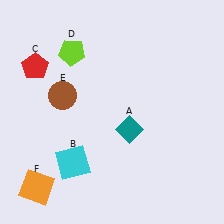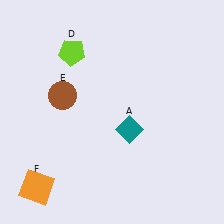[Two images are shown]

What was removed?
The red pentagon (C), the cyan square (B) were removed in Image 2.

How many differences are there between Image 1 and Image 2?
There are 2 differences between the two images.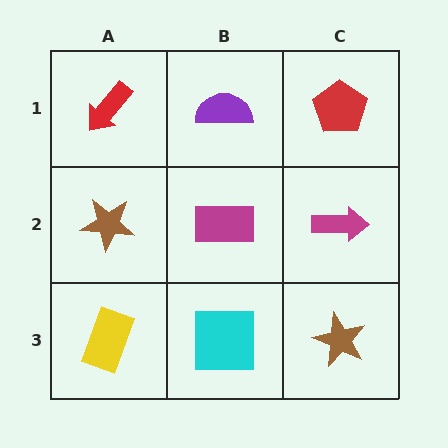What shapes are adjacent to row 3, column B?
A magenta rectangle (row 2, column B), a yellow rectangle (row 3, column A), a brown star (row 3, column C).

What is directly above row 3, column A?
A brown star.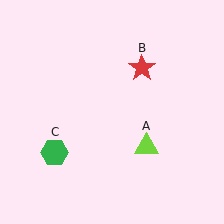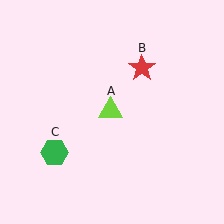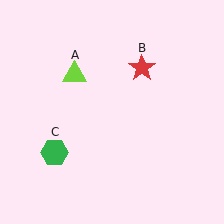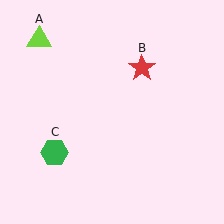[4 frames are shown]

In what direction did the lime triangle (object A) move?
The lime triangle (object A) moved up and to the left.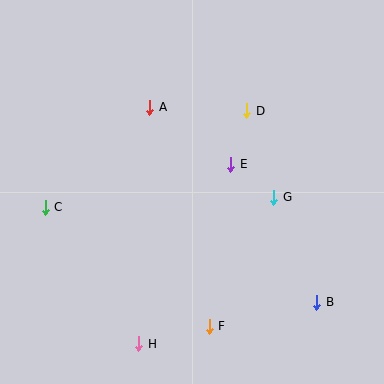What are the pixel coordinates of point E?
Point E is at (231, 164).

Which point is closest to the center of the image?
Point E at (231, 164) is closest to the center.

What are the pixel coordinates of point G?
Point G is at (274, 197).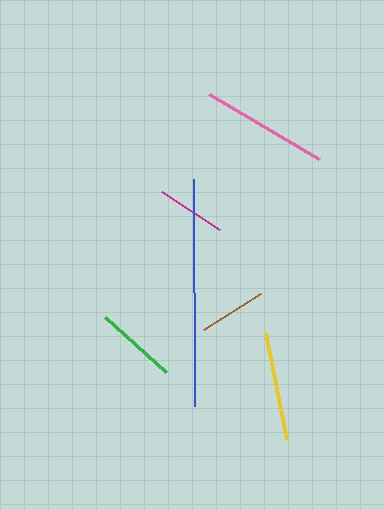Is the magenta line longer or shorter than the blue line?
The blue line is longer than the magenta line.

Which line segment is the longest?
The blue line is the longest at approximately 227 pixels.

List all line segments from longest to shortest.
From longest to shortest: blue, pink, yellow, green, magenta, brown.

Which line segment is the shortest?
The brown line is the shortest at approximately 67 pixels.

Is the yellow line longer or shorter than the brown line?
The yellow line is longer than the brown line.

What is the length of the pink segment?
The pink segment is approximately 128 pixels long.